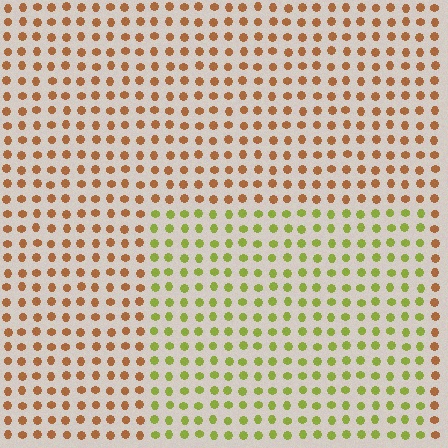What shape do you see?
I see a rectangle.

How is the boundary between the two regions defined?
The boundary is defined purely by a slight shift in hue (about 54 degrees). Spacing, size, and orientation are identical on both sides.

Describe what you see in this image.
The image is filled with small brown elements in a uniform arrangement. A rectangle-shaped region is visible where the elements are tinted to a slightly different hue, forming a subtle color boundary.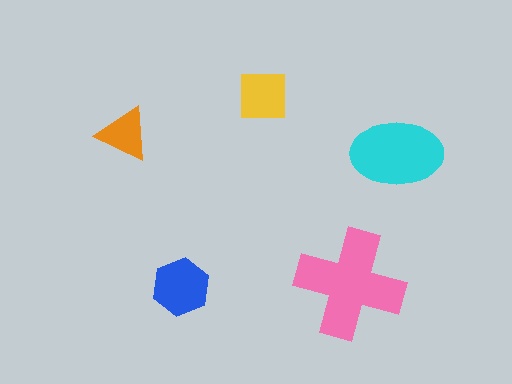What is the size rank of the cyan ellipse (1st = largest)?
2nd.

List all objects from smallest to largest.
The orange triangle, the yellow square, the blue hexagon, the cyan ellipse, the pink cross.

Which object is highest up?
The yellow square is topmost.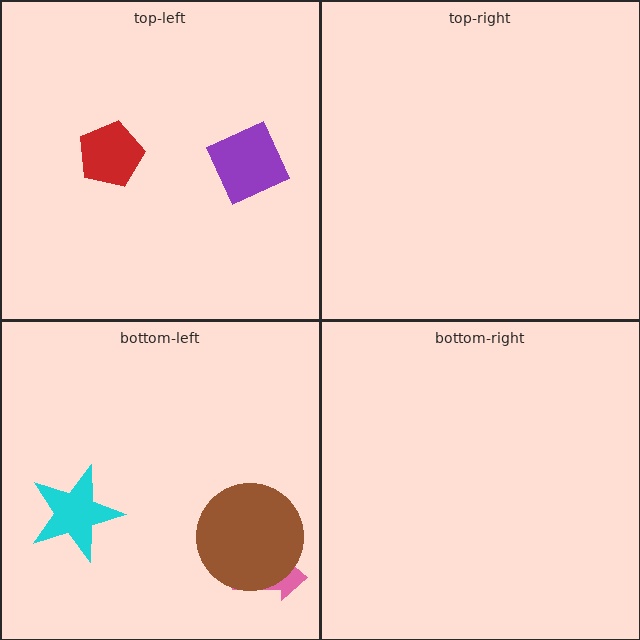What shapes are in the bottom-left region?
The pink arrow, the brown circle, the cyan star.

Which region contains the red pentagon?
The top-left region.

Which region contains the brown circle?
The bottom-left region.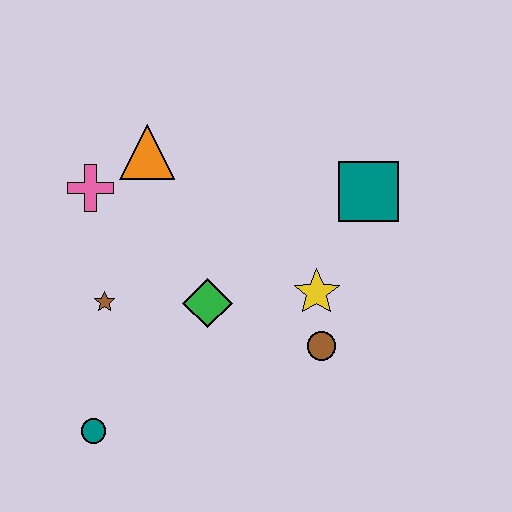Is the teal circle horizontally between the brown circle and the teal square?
No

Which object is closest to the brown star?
The green diamond is closest to the brown star.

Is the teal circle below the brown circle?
Yes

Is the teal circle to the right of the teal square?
No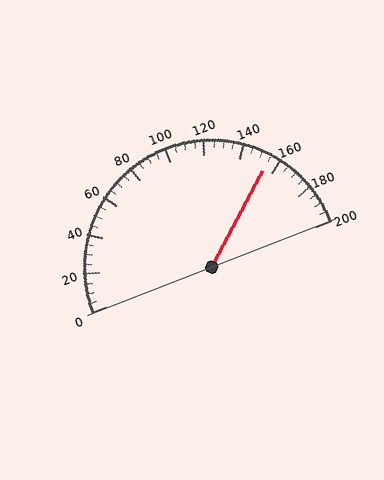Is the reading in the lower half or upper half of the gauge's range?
The reading is in the upper half of the range (0 to 200).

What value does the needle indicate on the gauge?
The needle indicates approximately 155.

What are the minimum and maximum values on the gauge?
The gauge ranges from 0 to 200.